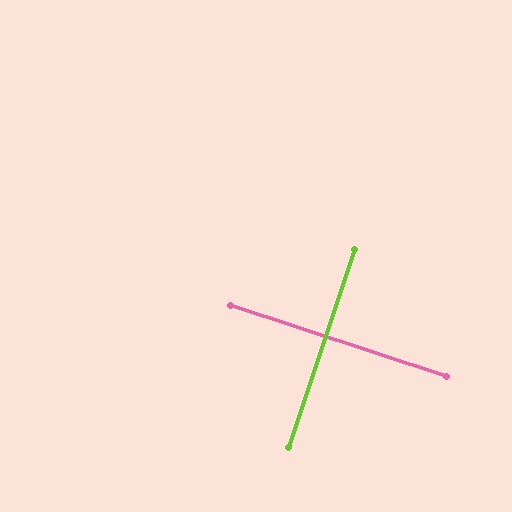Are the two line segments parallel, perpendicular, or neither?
Perpendicular — they meet at approximately 90°.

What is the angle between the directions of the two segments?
Approximately 90 degrees.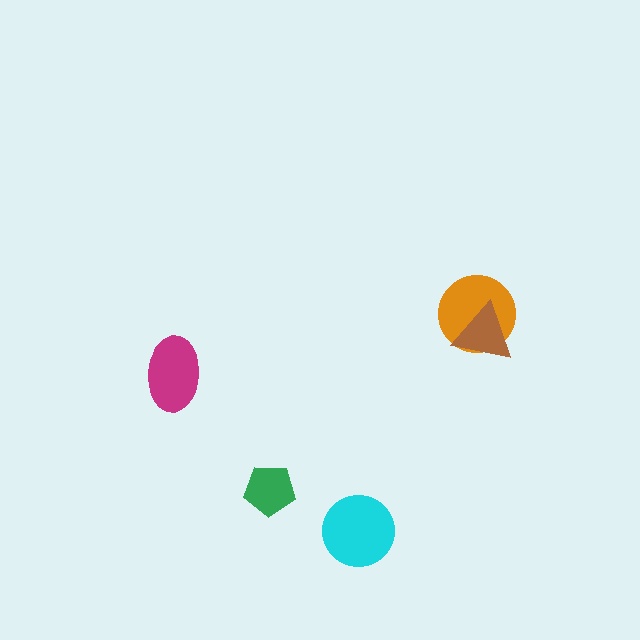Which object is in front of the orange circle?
The brown triangle is in front of the orange circle.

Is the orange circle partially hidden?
Yes, it is partially covered by another shape.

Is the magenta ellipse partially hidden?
No, no other shape covers it.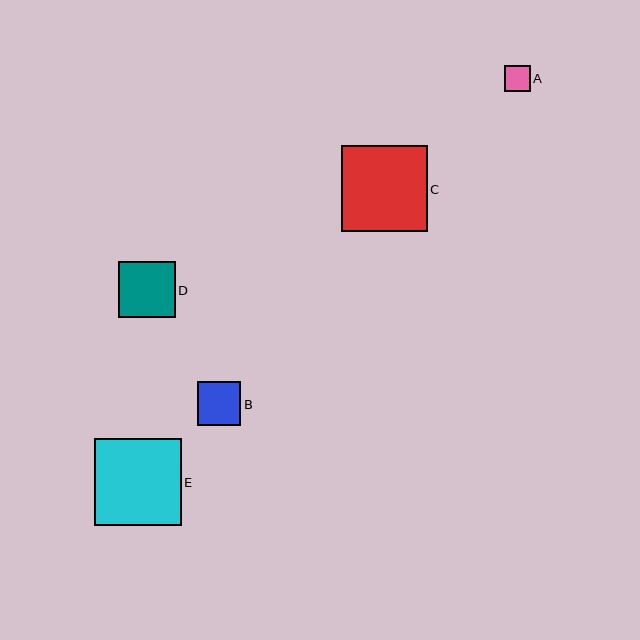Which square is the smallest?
Square A is the smallest with a size of approximately 26 pixels.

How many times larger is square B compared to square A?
Square B is approximately 1.7 times the size of square A.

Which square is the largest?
Square E is the largest with a size of approximately 87 pixels.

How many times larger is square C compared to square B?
Square C is approximately 2.0 times the size of square B.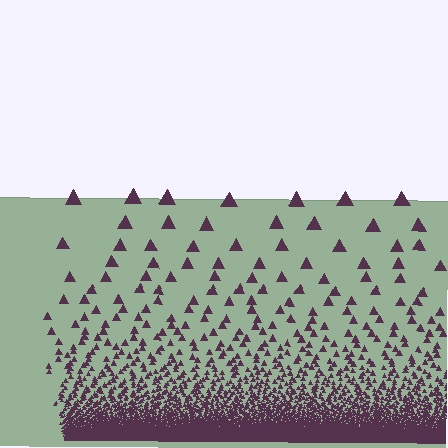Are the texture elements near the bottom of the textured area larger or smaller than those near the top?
Smaller. The gradient is inverted — elements near the bottom are smaller and denser.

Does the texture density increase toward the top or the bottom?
Density increases toward the bottom.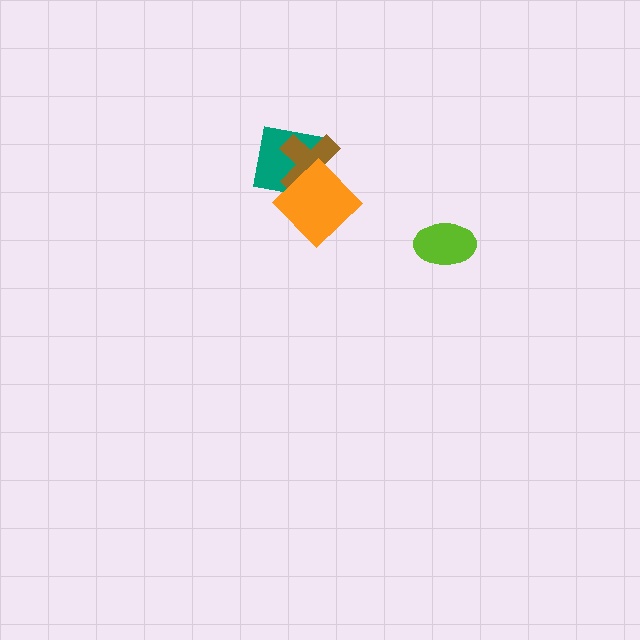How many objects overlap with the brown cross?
2 objects overlap with the brown cross.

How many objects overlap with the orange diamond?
2 objects overlap with the orange diamond.